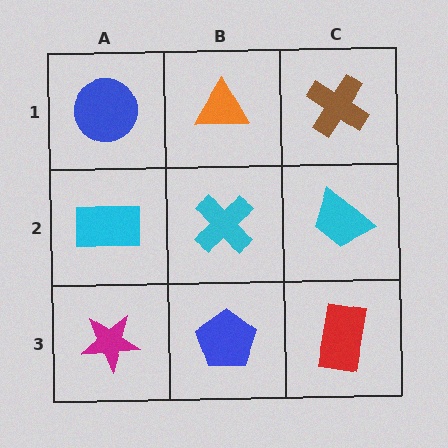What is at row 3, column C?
A red rectangle.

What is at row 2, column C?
A cyan trapezoid.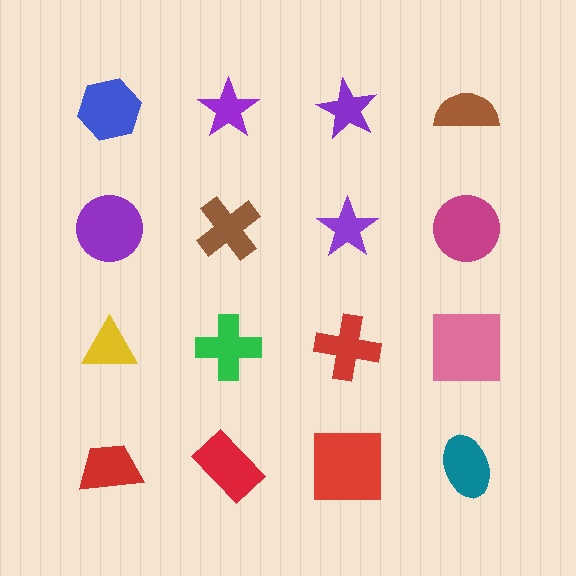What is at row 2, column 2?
A brown cross.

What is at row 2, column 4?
A magenta circle.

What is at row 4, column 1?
A red trapezoid.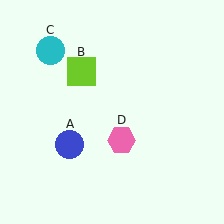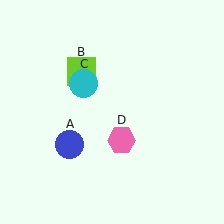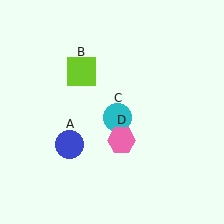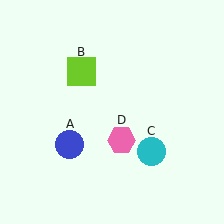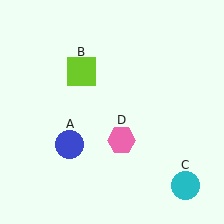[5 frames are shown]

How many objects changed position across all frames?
1 object changed position: cyan circle (object C).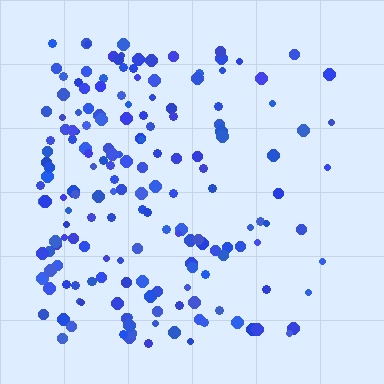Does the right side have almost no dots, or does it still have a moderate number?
Still a moderate number, just noticeably fewer than the left.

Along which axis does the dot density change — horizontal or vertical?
Horizontal.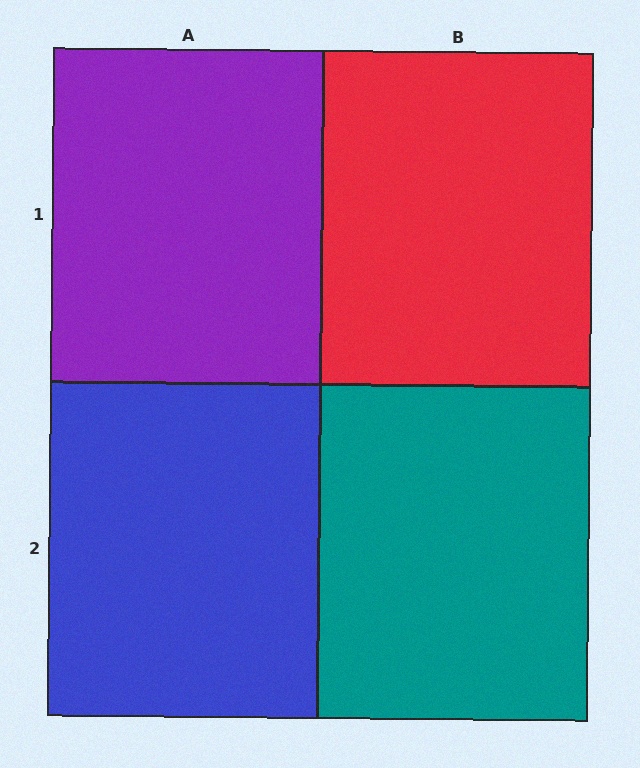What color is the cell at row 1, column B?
Red.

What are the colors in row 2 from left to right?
Blue, teal.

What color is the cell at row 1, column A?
Purple.